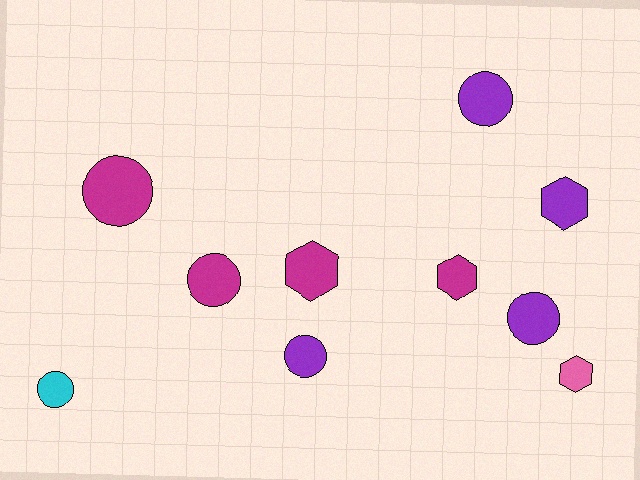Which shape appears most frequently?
Circle, with 6 objects.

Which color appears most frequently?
Purple, with 4 objects.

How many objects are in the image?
There are 10 objects.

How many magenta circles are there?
There are 2 magenta circles.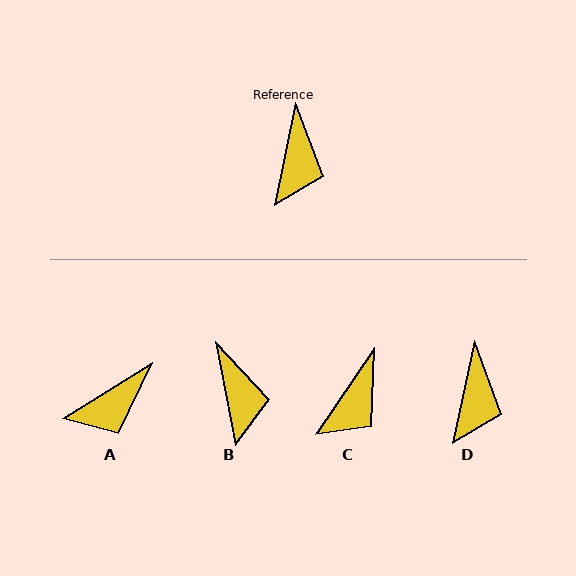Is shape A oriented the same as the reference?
No, it is off by about 46 degrees.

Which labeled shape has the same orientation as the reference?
D.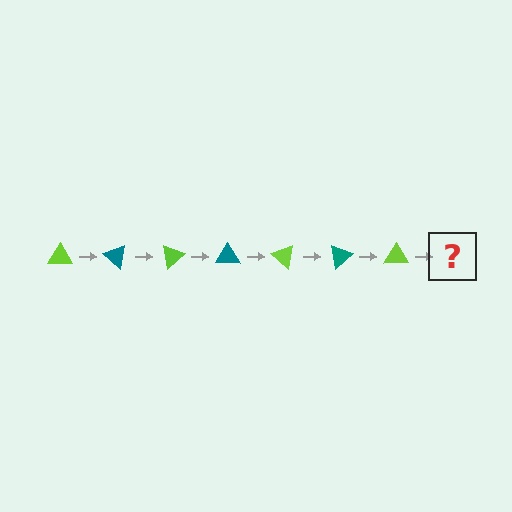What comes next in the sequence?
The next element should be a teal triangle, rotated 280 degrees from the start.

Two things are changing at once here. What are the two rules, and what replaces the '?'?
The two rules are that it rotates 40 degrees each step and the color cycles through lime and teal. The '?' should be a teal triangle, rotated 280 degrees from the start.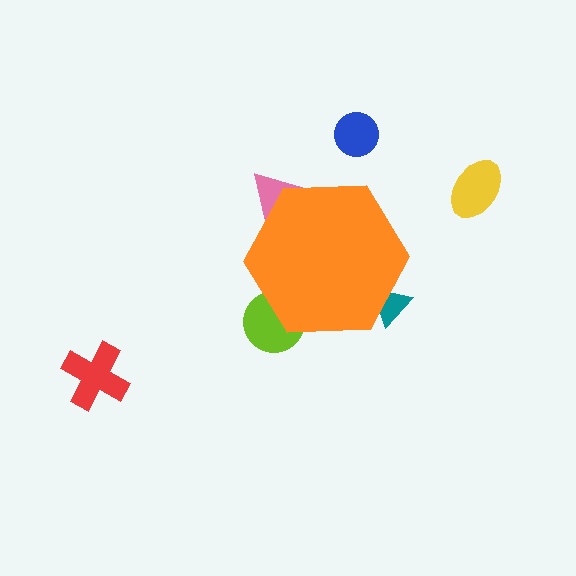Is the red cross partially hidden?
No, the red cross is fully visible.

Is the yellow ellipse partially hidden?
No, the yellow ellipse is fully visible.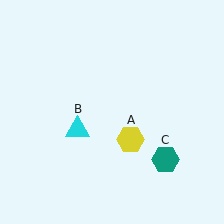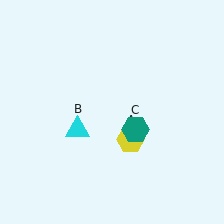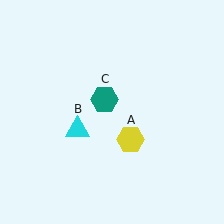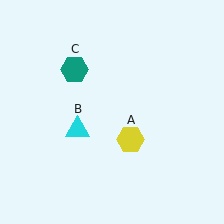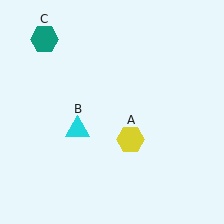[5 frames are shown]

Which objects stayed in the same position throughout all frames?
Yellow hexagon (object A) and cyan triangle (object B) remained stationary.